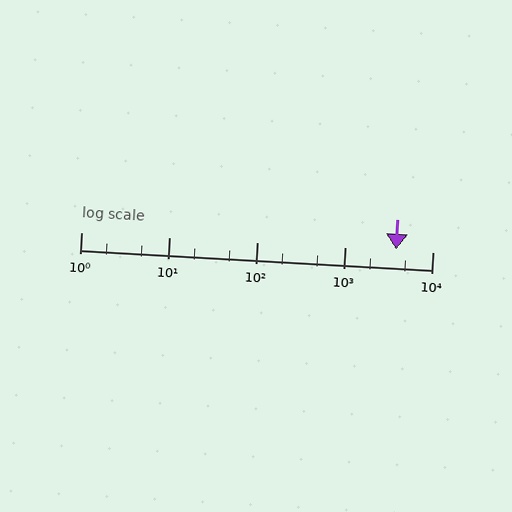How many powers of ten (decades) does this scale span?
The scale spans 4 decades, from 1 to 10000.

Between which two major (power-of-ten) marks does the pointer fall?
The pointer is between 1000 and 10000.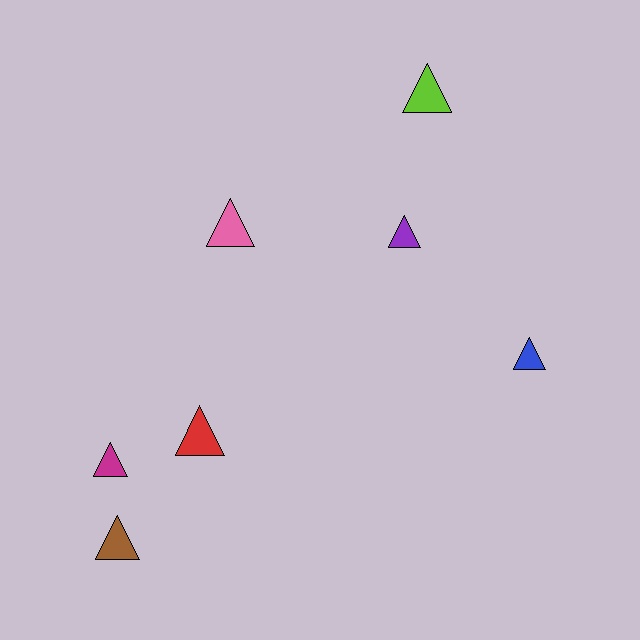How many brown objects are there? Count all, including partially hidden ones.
There is 1 brown object.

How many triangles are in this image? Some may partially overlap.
There are 7 triangles.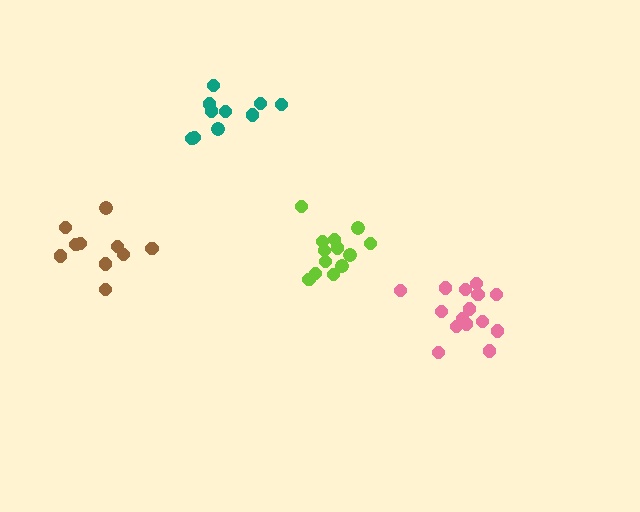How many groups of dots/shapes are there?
There are 4 groups.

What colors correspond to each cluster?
The clusters are colored: pink, brown, teal, lime.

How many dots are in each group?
Group 1: 15 dots, Group 2: 10 dots, Group 3: 10 dots, Group 4: 13 dots (48 total).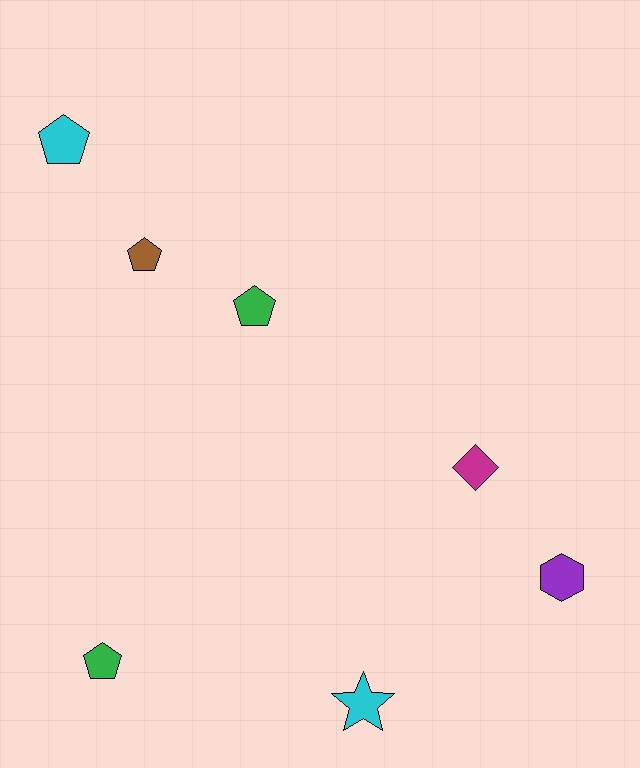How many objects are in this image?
There are 7 objects.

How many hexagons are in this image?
There is 1 hexagon.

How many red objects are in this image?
There are no red objects.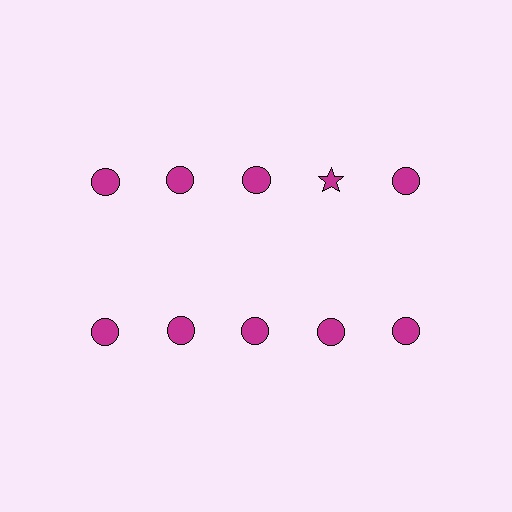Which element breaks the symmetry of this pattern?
The magenta star in the top row, second from right column breaks the symmetry. All other shapes are magenta circles.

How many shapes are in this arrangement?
There are 10 shapes arranged in a grid pattern.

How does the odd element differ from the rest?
It has a different shape: star instead of circle.